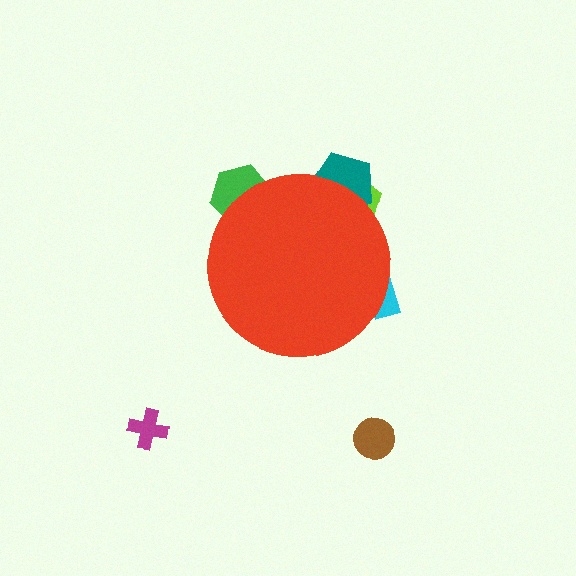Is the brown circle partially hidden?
No, the brown circle is fully visible.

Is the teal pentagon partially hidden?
Yes, the teal pentagon is partially hidden behind the red circle.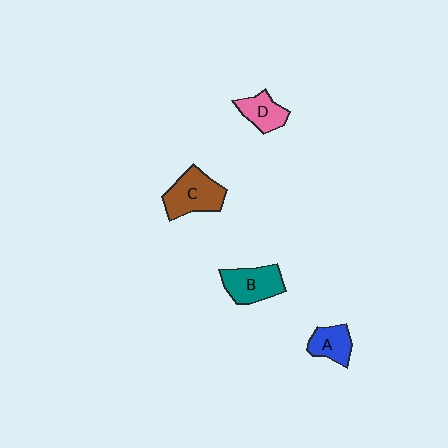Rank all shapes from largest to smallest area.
From largest to smallest: C (brown), B (teal), D (pink), A (blue).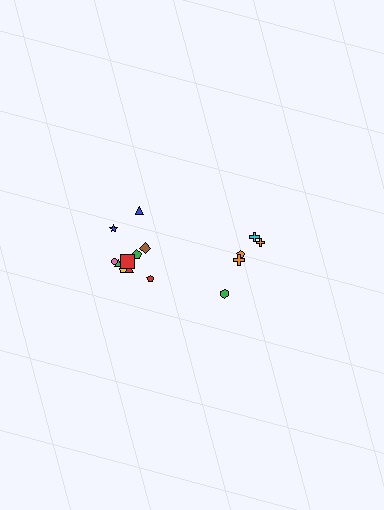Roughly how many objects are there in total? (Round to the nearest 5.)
Roughly 15 objects in total.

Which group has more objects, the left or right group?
The left group.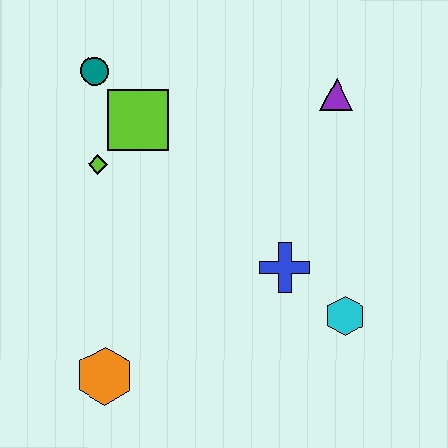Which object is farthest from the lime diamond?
The cyan hexagon is farthest from the lime diamond.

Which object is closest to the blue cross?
The cyan hexagon is closest to the blue cross.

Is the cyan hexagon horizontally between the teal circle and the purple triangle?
No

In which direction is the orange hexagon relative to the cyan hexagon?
The orange hexagon is to the left of the cyan hexagon.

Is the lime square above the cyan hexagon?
Yes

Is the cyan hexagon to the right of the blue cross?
Yes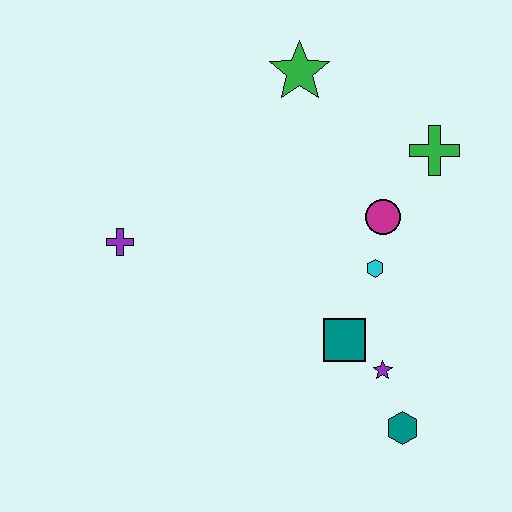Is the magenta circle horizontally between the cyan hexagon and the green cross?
Yes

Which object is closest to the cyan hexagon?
The magenta circle is closest to the cyan hexagon.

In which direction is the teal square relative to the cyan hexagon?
The teal square is below the cyan hexagon.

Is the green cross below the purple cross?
No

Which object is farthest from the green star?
The teal hexagon is farthest from the green star.